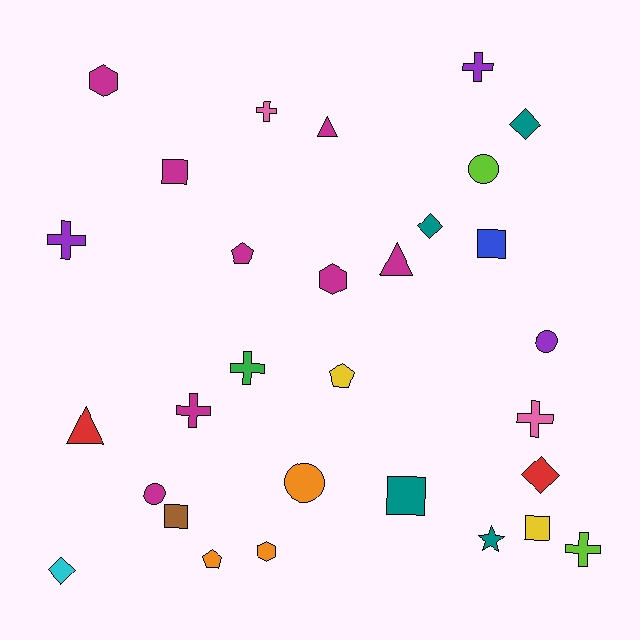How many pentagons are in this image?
There are 3 pentagons.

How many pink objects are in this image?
There are 2 pink objects.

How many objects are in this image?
There are 30 objects.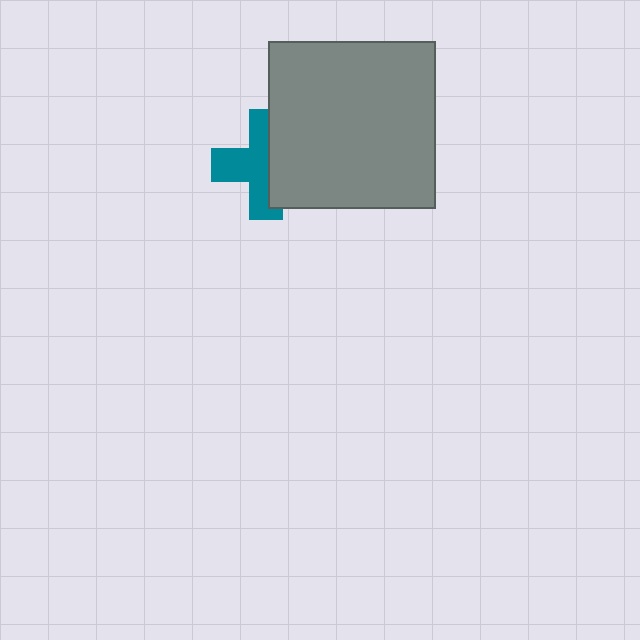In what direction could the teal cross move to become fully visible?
The teal cross could move left. That would shift it out from behind the gray square entirely.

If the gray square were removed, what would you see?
You would see the complete teal cross.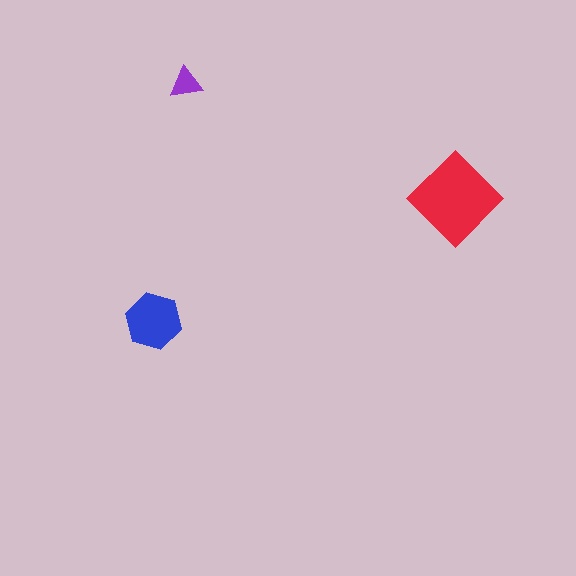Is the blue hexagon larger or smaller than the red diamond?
Smaller.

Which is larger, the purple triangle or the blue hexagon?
The blue hexagon.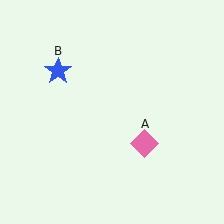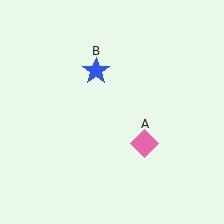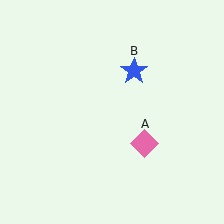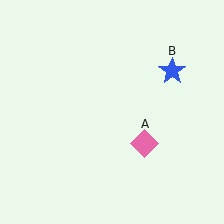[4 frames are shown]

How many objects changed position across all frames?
1 object changed position: blue star (object B).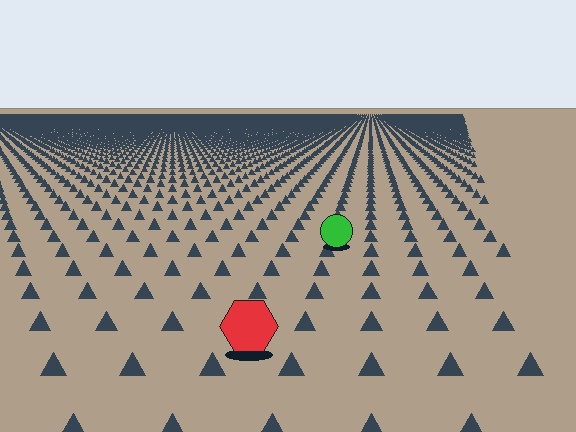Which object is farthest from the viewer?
The green circle is farthest from the viewer. It appears smaller and the ground texture around it is denser.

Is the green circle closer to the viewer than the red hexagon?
No. The red hexagon is closer — you can tell from the texture gradient: the ground texture is coarser near it.